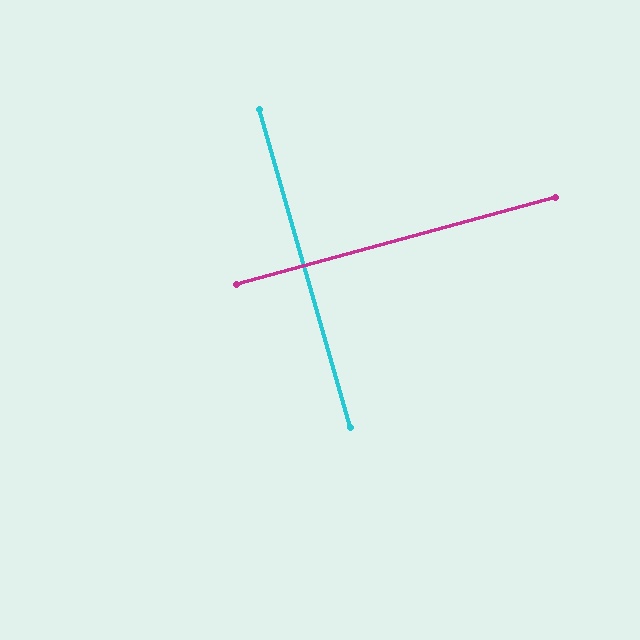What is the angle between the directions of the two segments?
Approximately 89 degrees.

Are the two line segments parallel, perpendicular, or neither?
Perpendicular — they meet at approximately 89°.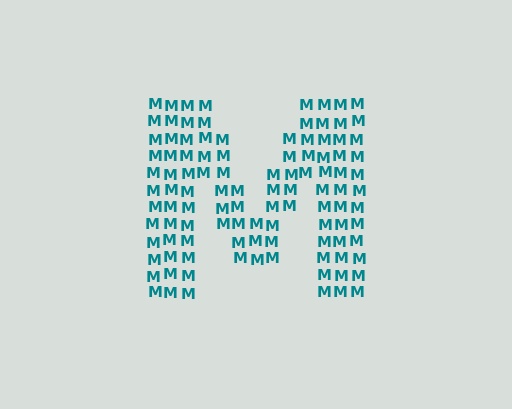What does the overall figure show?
The overall figure shows the letter M.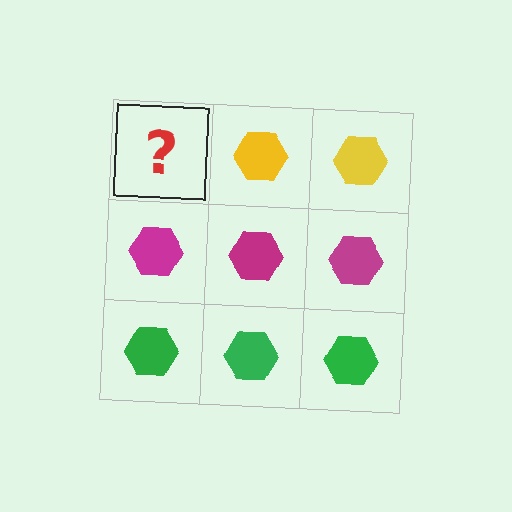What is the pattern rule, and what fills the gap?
The rule is that each row has a consistent color. The gap should be filled with a yellow hexagon.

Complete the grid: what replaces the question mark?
The question mark should be replaced with a yellow hexagon.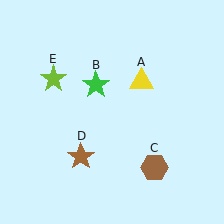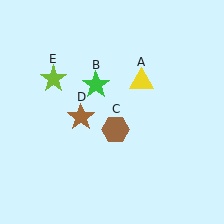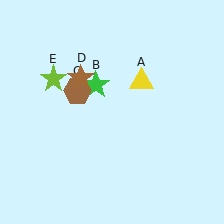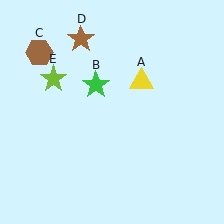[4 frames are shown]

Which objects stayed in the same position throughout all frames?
Yellow triangle (object A) and green star (object B) and lime star (object E) remained stationary.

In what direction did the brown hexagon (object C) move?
The brown hexagon (object C) moved up and to the left.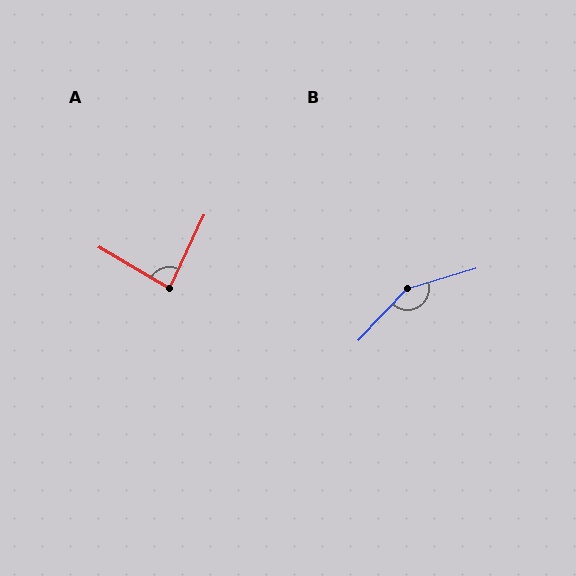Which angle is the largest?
B, at approximately 150 degrees.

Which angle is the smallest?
A, at approximately 85 degrees.